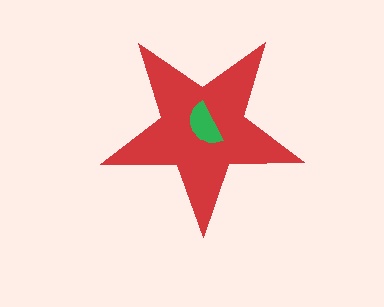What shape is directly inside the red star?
The green semicircle.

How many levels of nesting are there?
2.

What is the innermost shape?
The green semicircle.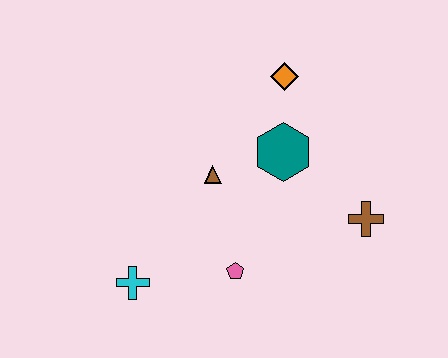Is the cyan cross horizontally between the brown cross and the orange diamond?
No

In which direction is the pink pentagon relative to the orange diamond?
The pink pentagon is below the orange diamond.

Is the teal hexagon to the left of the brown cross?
Yes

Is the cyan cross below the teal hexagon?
Yes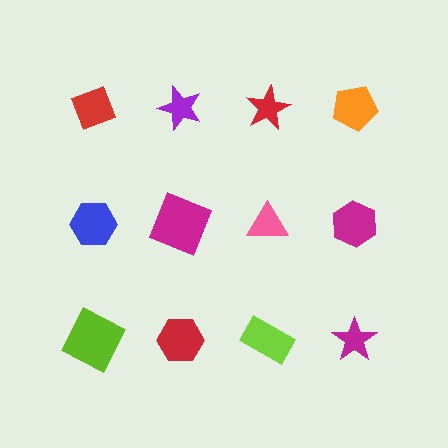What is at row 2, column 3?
A pink triangle.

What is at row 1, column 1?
A red diamond.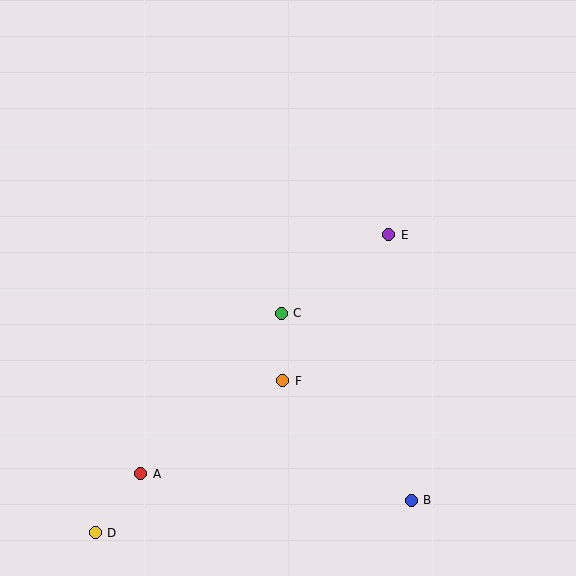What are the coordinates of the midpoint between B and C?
The midpoint between B and C is at (346, 407).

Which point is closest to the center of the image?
Point C at (281, 314) is closest to the center.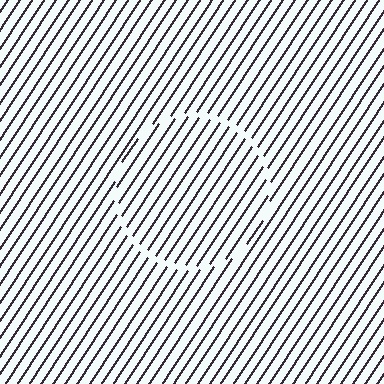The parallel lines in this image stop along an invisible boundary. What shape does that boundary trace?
An illusory circle. The interior of the shape contains the same grating, shifted by half a period — the contour is defined by the phase discontinuity where line-ends from the inner and outer gratings abut.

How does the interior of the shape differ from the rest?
The interior of the shape contains the same grating, shifted by half a period — the contour is defined by the phase discontinuity where line-ends from the inner and outer gratings abut.